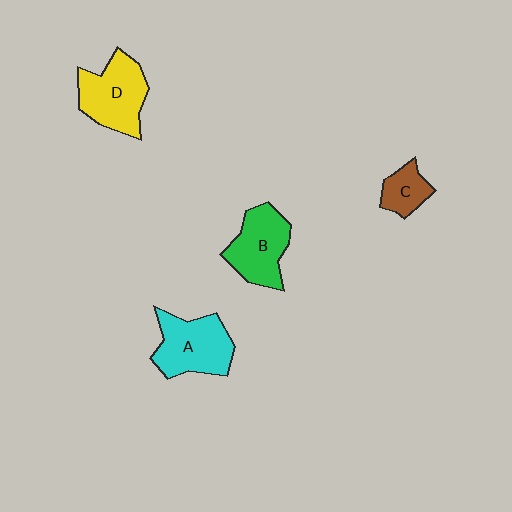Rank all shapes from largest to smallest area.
From largest to smallest: A (cyan), D (yellow), B (green), C (brown).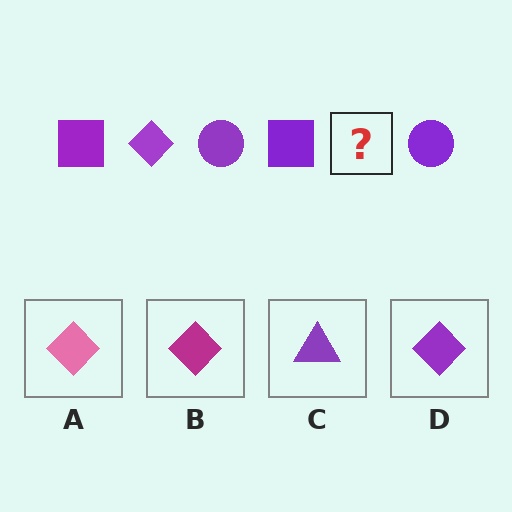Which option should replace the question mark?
Option D.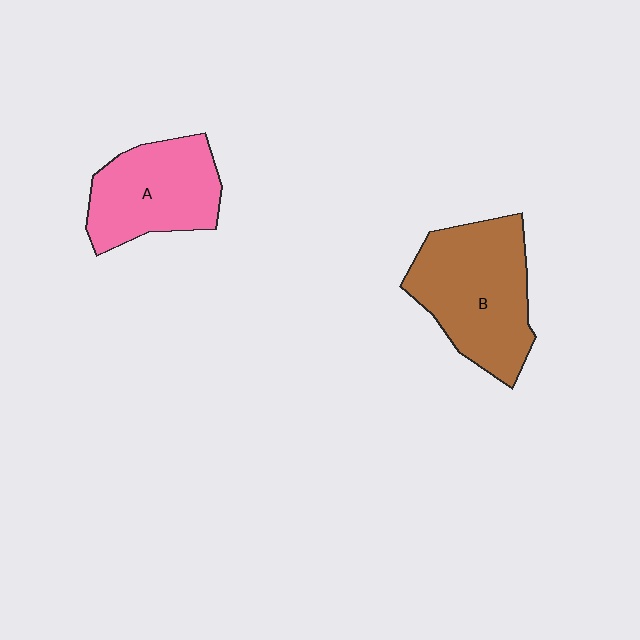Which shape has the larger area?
Shape B (brown).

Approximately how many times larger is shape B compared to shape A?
Approximately 1.3 times.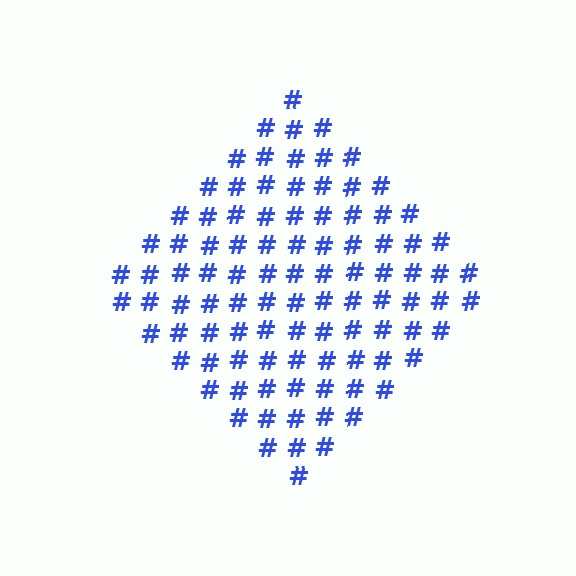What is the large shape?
The large shape is a diamond.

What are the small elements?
The small elements are hash symbols.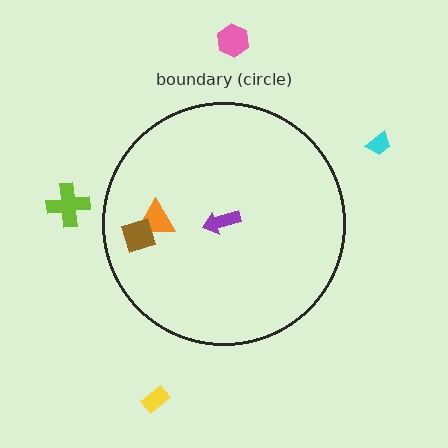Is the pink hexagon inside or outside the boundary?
Outside.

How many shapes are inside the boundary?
3 inside, 4 outside.